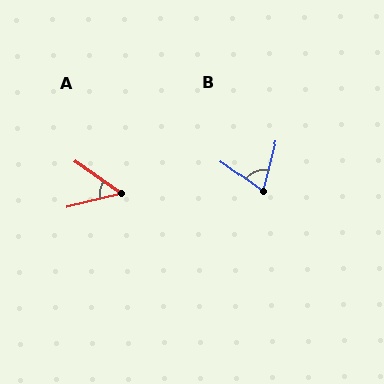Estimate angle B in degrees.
Approximately 69 degrees.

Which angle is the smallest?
A, at approximately 48 degrees.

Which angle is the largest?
B, at approximately 69 degrees.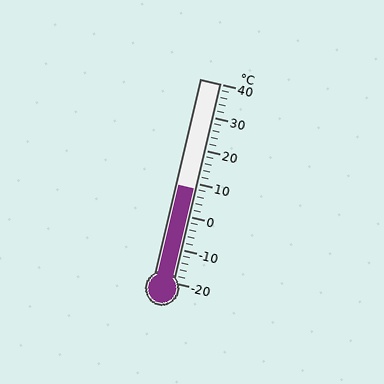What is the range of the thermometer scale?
The thermometer scale ranges from -20°C to 40°C.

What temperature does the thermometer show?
The thermometer shows approximately 8°C.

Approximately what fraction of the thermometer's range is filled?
The thermometer is filled to approximately 45% of its range.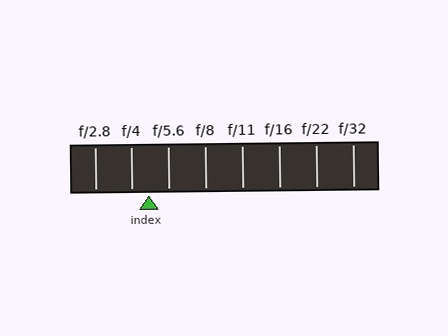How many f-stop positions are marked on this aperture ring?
There are 8 f-stop positions marked.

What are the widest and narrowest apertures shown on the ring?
The widest aperture shown is f/2.8 and the narrowest is f/32.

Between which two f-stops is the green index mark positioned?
The index mark is between f/4 and f/5.6.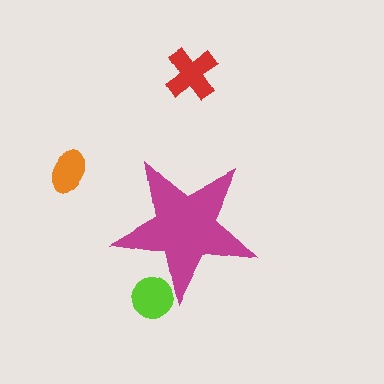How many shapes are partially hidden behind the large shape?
1 shape is partially hidden.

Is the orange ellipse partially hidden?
No, the orange ellipse is fully visible.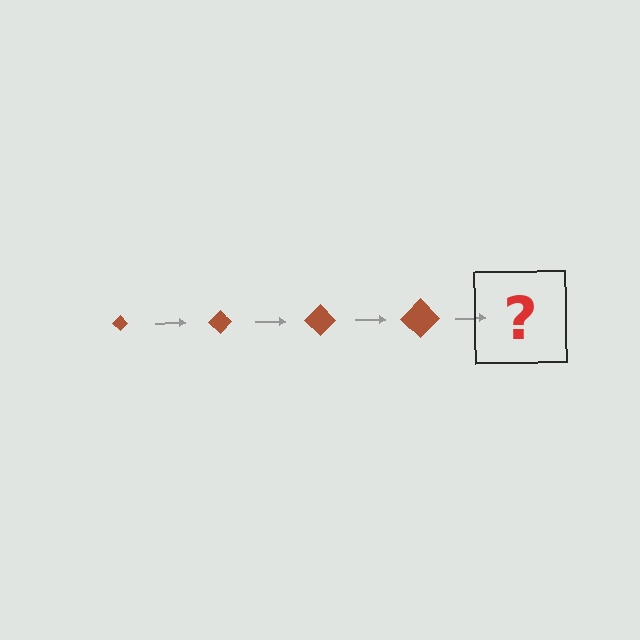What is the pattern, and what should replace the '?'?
The pattern is that the diamond gets progressively larger each step. The '?' should be a brown diamond, larger than the previous one.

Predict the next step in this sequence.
The next step is a brown diamond, larger than the previous one.